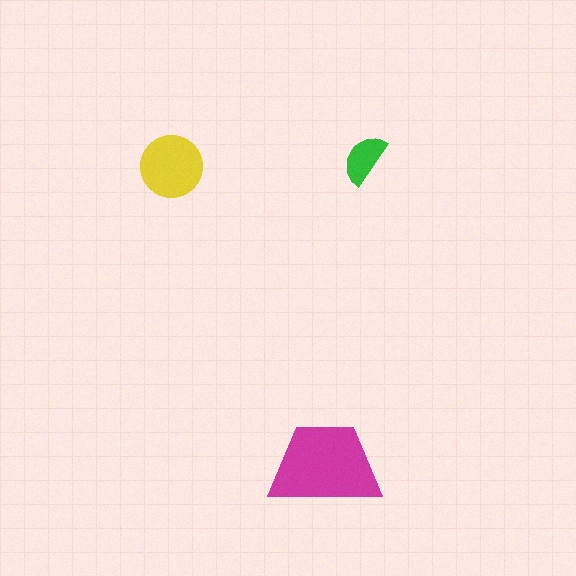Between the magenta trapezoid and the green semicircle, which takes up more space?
The magenta trapezoid.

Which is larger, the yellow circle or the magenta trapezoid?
The magenta trapezoid.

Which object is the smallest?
The green semicircle.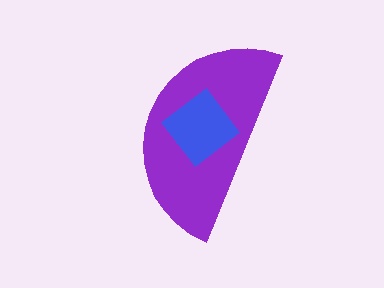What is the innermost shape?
The blue diamond.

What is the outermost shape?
The purple semicircle.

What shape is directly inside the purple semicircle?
The blue diamond.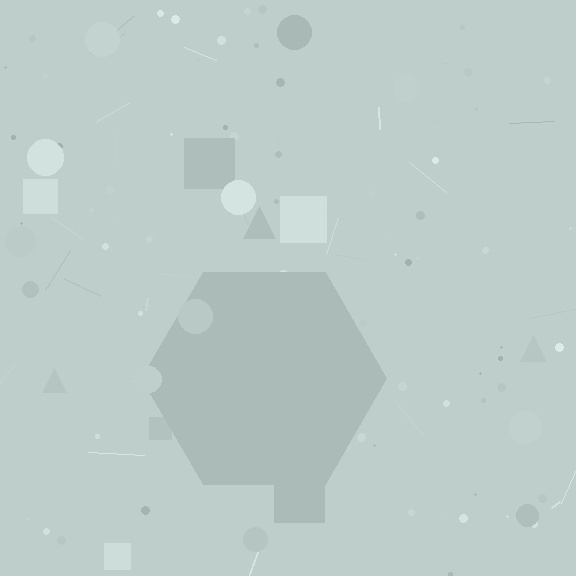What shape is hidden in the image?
A hexagon is hidden in the image.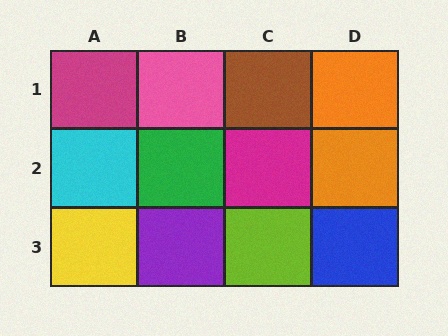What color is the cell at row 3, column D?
Blue.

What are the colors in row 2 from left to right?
Cyan, green, magenta, orange.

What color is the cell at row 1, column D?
Orange.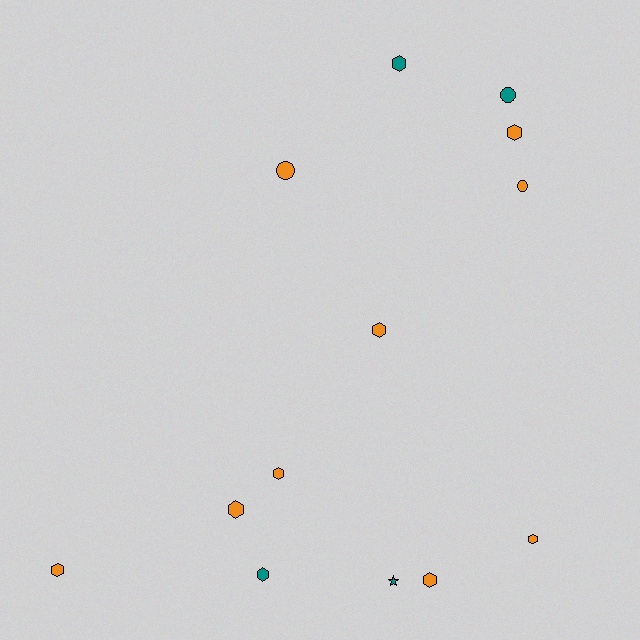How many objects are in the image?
There are 13 objects.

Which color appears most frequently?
Orange, with 9 objects.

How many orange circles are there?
There are 2 orange circles.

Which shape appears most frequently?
Hexagon, with 9 objects.